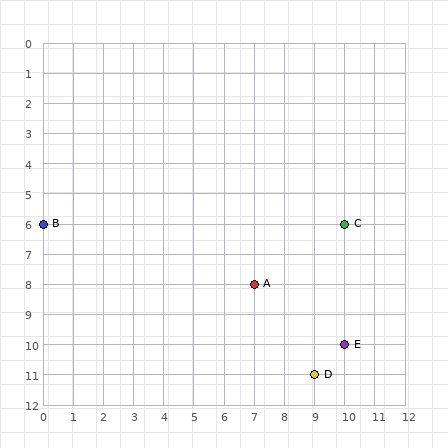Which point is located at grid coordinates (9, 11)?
Point D is at (9, 11).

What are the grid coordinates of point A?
Point A is at grid coordinates (7, 8).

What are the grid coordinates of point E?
Point E is at grid coordinates (10, 10).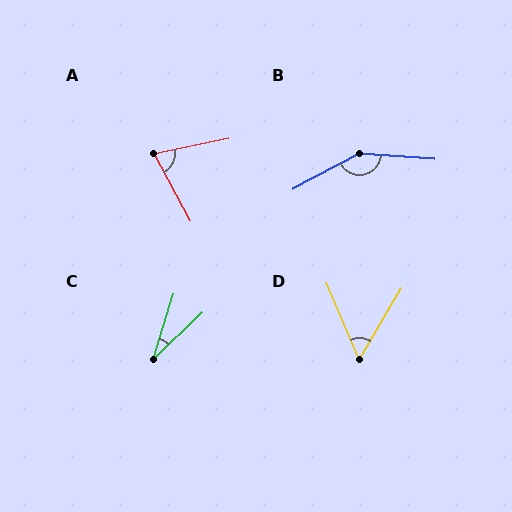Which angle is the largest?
B, at approximately 148 degrees.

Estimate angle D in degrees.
Approximately 54 degrees.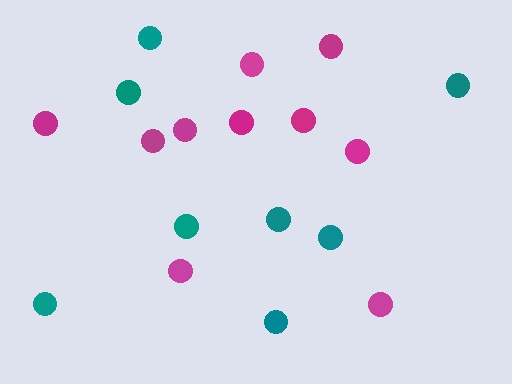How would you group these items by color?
There are 2 groups: one group of magenta circles (10) and one group of teal circles (8).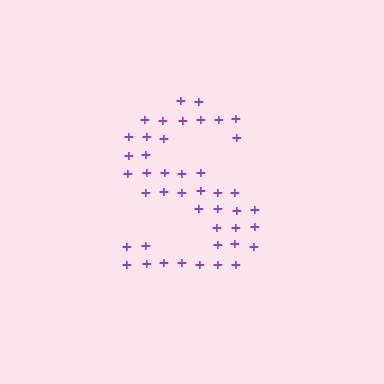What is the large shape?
The large shape is the letter S.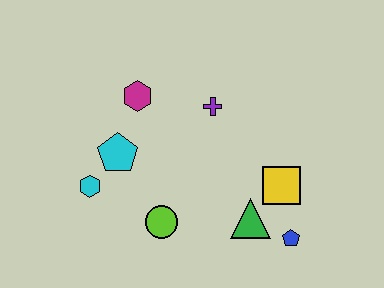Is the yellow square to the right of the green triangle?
Yes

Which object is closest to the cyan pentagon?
The cyan hexagon is closest to the cyan pentagon.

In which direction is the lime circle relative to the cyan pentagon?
The lime circle is below the cyan pentagon.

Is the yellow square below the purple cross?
Yes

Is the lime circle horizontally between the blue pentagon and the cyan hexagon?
Yes